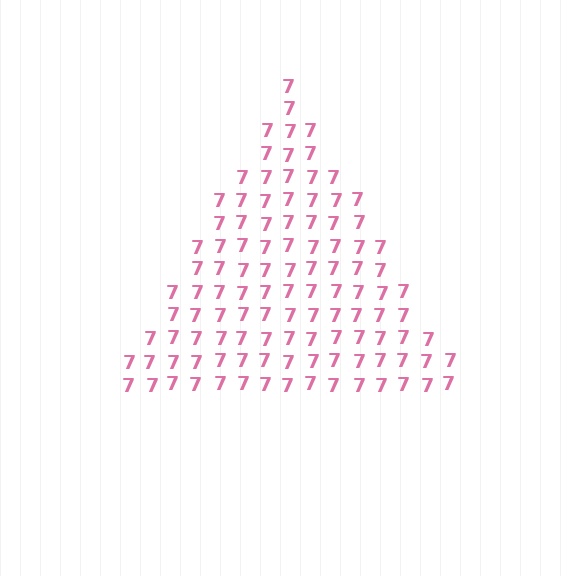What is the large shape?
The large shape is a triangle.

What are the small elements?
The small elements are digit 7's.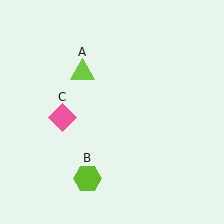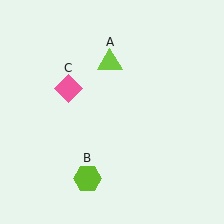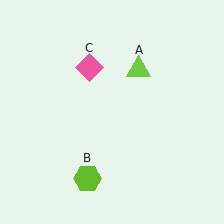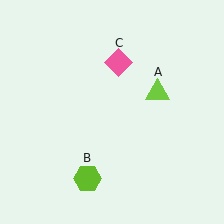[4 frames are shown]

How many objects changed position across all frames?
2 objects changed position: lime triangle (object A), pink diamond (object C).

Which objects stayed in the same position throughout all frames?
Lime hexagon (object B) remained stationary.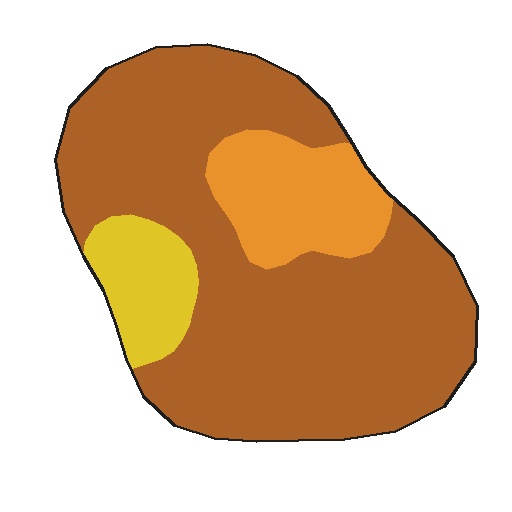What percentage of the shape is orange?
Orange covers about 15% of the shape.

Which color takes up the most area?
Brown, at roughly 75%.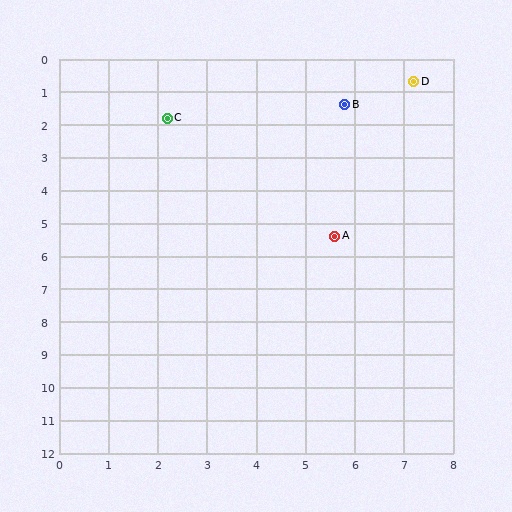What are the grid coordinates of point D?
Point D is at approximately (7.2, 0.7).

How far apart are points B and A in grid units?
Points B and A are about 4.0 grid units apart.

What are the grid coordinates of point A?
Point A is at approximately (5.6, 5.4).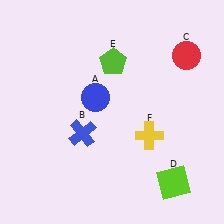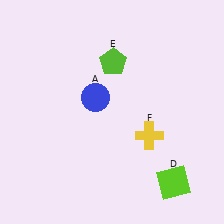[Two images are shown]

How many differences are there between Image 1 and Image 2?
There are 2 differences between the two images.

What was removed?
The blue cross (B), the red circle (C) were removed in Image 2.